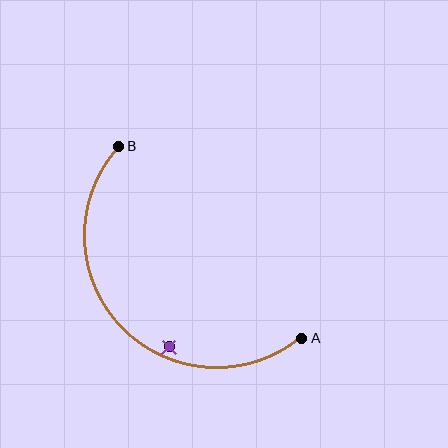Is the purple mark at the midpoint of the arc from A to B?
No — the purple mark does not lie on the arc at all. It sits slightly inside the curve.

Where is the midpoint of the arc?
The arc midpoint is the point on the curve farthest from the straight line joining A and B. It sits below and to the left of that line.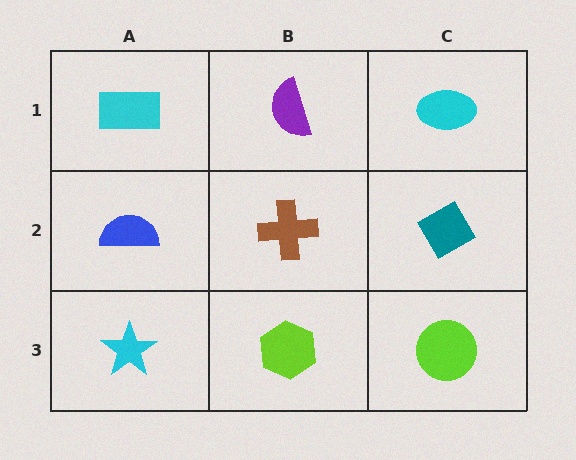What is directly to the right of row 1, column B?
A cyan ellipse.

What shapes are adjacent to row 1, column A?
A blue semicircle (row 2, column A), a purple semicircle (row 1, column B).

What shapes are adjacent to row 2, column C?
A cyan ellipse (row 1, column C), a lime circle (row 3, column C), a brown cross (row 2, column B).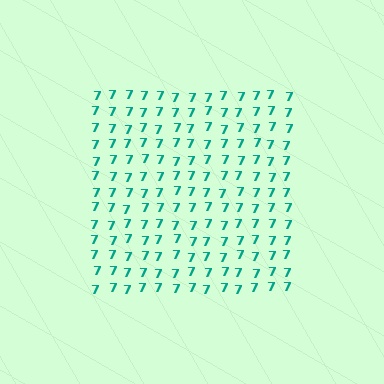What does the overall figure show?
The overall figure shows a square.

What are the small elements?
The small elements are digit 7's.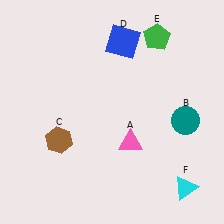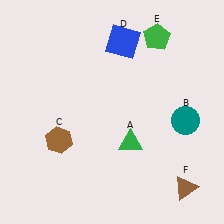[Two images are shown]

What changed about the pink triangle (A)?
In Image 1, A is pink. In Image 2, it changed to green.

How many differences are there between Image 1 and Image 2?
There are 2 differences between the two images.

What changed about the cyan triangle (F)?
In Image 1, F is cyan. In Image 2, it changed to brown.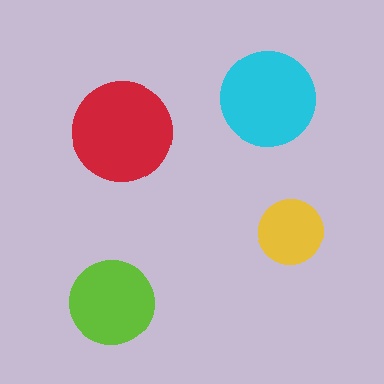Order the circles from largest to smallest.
the red one, the cyan one, the lime one, the yellow one.